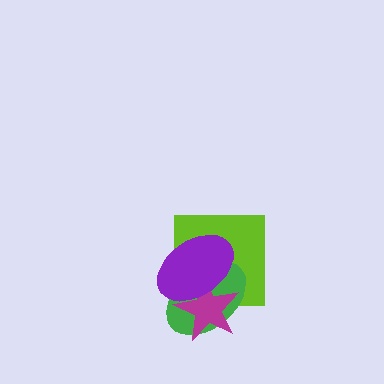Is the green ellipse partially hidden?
Yes, it is partially covered by another shape.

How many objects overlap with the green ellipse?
3 objects overlap with the green ellipse.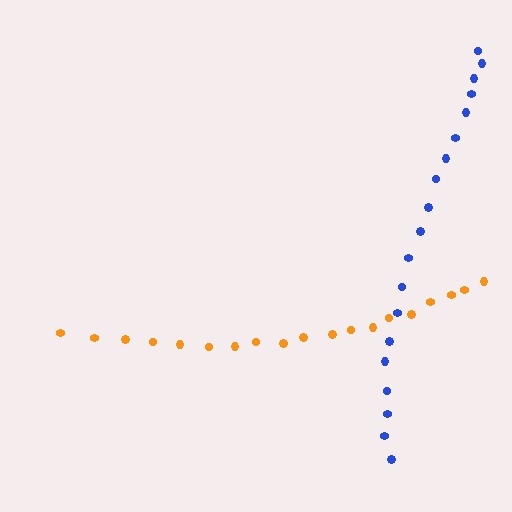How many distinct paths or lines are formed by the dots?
There are 2 distinct paths.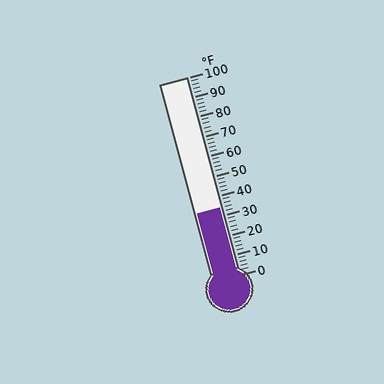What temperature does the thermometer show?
The thermometer shows approximately 34°F.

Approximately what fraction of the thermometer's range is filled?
The thermometer is filled to approximately 35% of its range.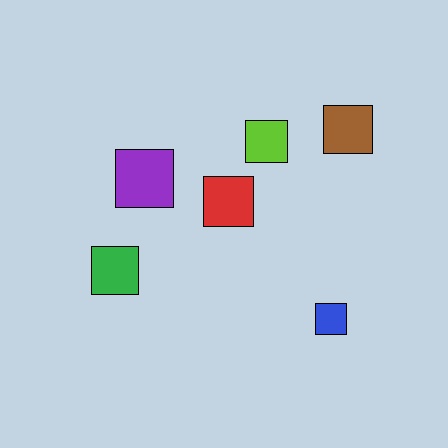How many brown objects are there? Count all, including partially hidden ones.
There is 1 brown object.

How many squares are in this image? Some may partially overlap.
There are 6 squares.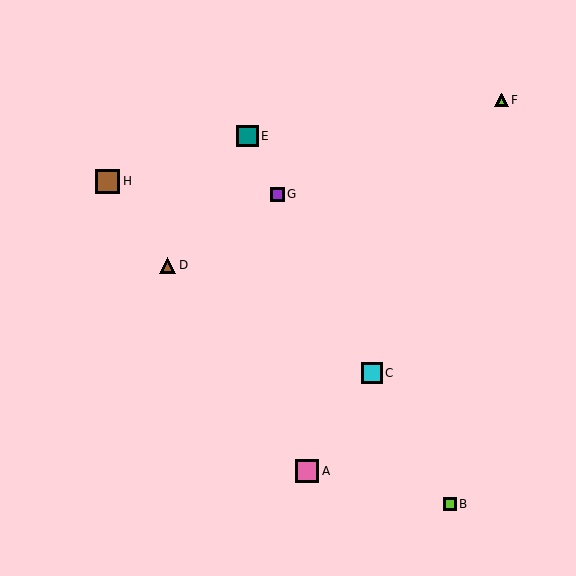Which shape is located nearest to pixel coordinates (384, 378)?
The cyan square (labeled C) at (372, 373) is nearest to that location.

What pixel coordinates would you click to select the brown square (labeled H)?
Click at (108, 181) to select the brown square H.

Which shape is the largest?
The brown square (labeled H) is the largest.